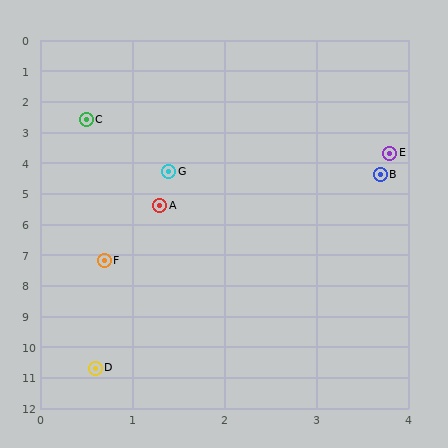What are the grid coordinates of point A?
Point A is at approximately (1.3, 5.4).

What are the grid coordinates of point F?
Point F is at approximately (0.7, 7.2).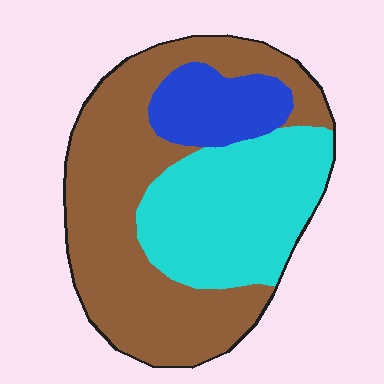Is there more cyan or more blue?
Cyan.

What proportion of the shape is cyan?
Cyan covers around 35% of the shape.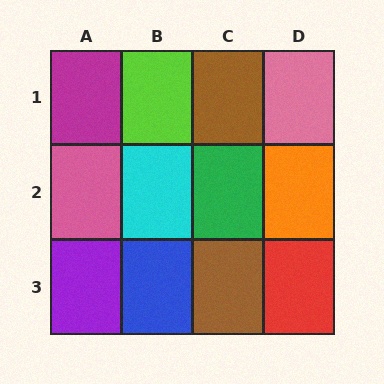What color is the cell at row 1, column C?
Brown.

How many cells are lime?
1 cell is lime.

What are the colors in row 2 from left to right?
Pink, cyan, green, orange.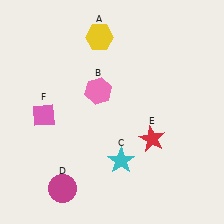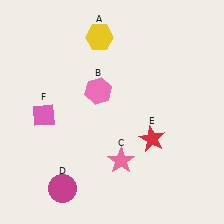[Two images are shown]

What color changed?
The star (C) changed from cyan in Image 1 to pink in Image 2.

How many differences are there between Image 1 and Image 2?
There is 1 difference between the two images.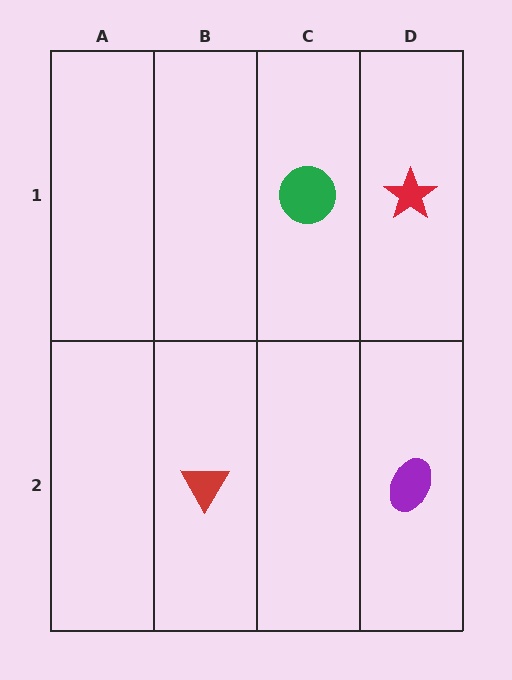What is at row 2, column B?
A red triangle.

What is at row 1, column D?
A red star.